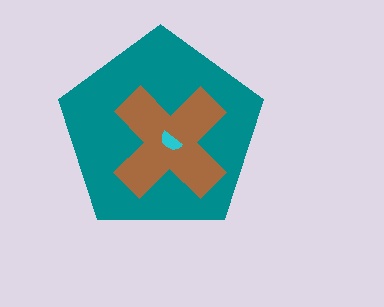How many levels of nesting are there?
3.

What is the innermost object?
The cyan semicircle.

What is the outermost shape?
The teal pentagon.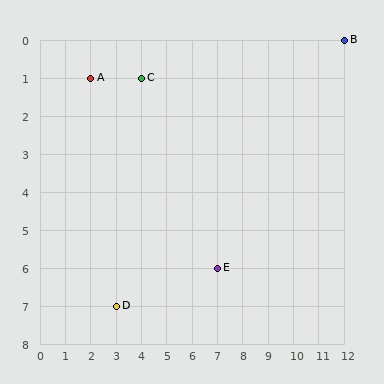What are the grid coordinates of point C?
Point C is at grid coordinates (4, 1).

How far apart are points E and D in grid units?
Points E and D are 4 columns and 1 row apart (about 4.1 grid units diagonally).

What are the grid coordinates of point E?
Point E is at grid coordinates (7, 6).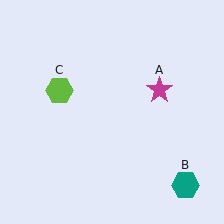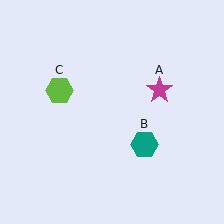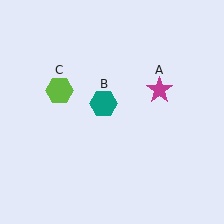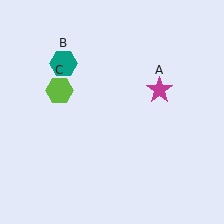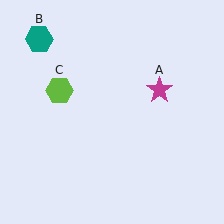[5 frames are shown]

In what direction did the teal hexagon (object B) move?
The teal hexagon (object B) moved up and to the left.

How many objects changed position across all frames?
1 object changed position: teal hexagon (object B).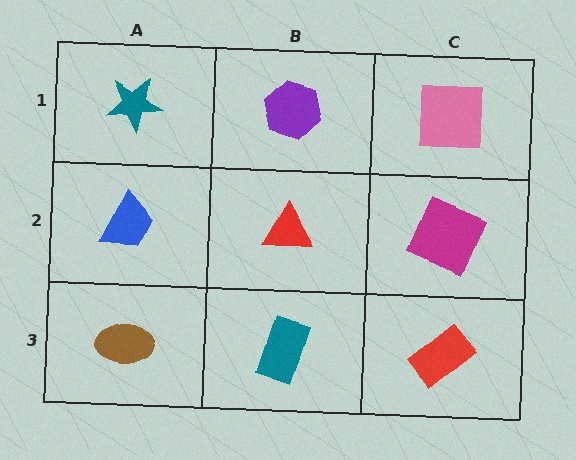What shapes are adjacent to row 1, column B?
A red triangle (row 2, column B), a teal star (row 1, column A), a pink square (row 1, column C).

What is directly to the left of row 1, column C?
A purple hexagon.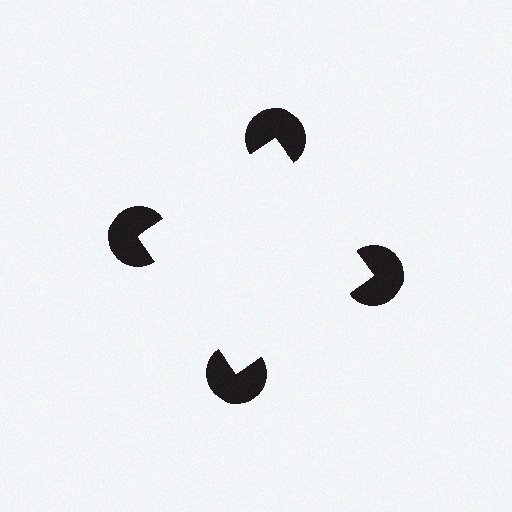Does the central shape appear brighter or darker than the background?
It typically appears slightly brighter than the background, even though no actual brightness change is drawn.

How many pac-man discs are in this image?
There are 4 — one at each vertex of the illusory square.